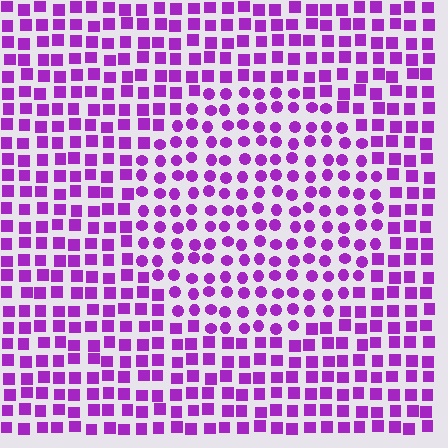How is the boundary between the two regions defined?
The boundary is defined by a change in element shape: circles inside vs. squares outside. All elements share the same color and spacing.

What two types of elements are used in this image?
The image uses circles inside the circle region and squares outside it.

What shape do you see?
I see a circle.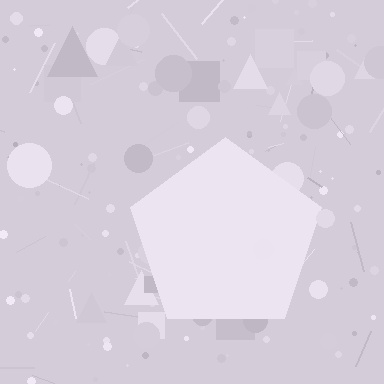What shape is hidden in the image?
A pentagon is hidden in the image.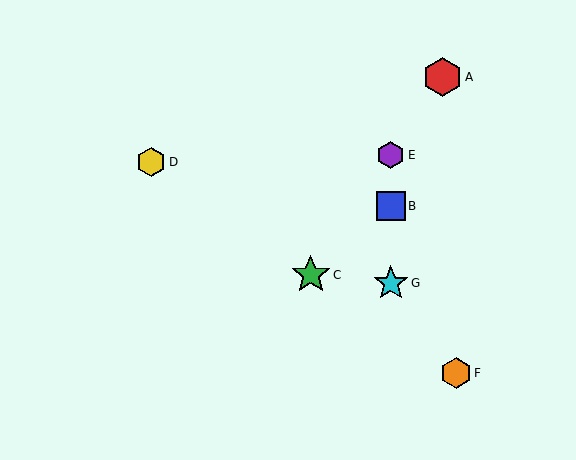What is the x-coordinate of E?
Object E is at x≈391.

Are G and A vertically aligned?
No, G is at x≈391 and A is at x≈442.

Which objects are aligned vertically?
Objects B, E, G are aligned vertically.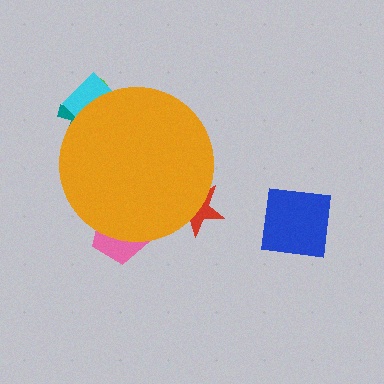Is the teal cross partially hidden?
Yes, the teal cross is partially hidden behind the orange circle.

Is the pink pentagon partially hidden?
Yes, the pink pentagon is partially hidden behind the orange circle.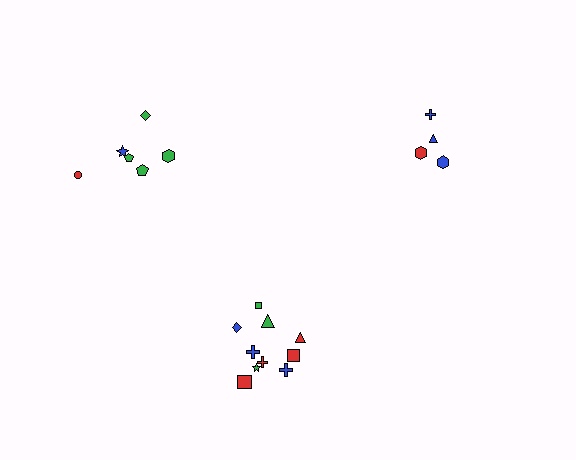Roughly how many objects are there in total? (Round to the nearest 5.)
Roughly 20 objects in total.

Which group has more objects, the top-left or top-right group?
The top-left group.